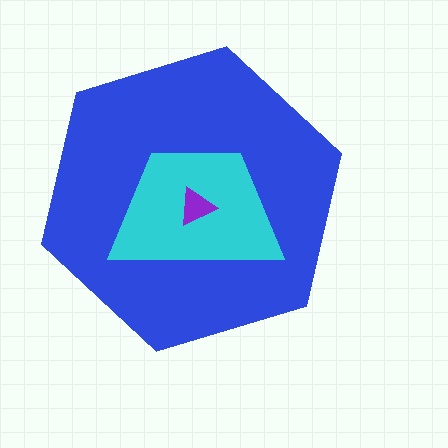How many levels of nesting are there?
3.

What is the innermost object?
The purple triangle.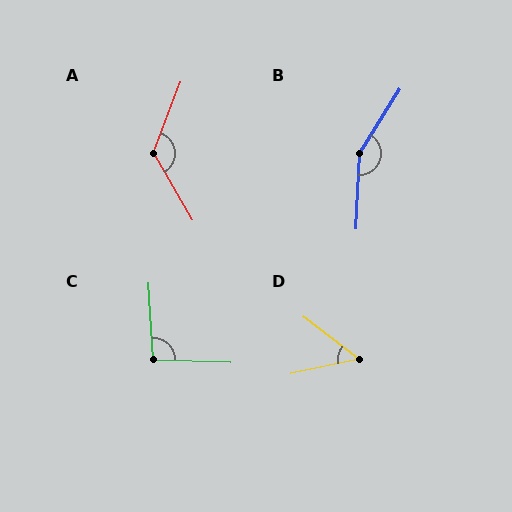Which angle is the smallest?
D, at approximately 49 degrees.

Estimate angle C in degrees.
Approximately 95 degrees.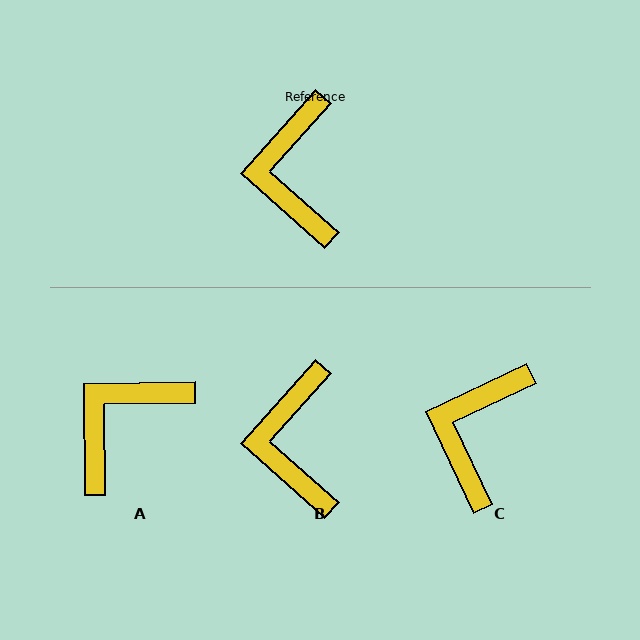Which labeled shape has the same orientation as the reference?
B.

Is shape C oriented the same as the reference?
No, it is off by about 23 degrees.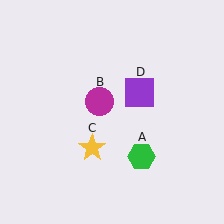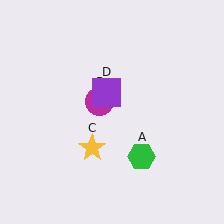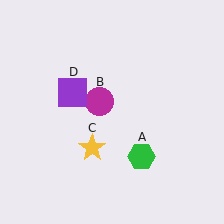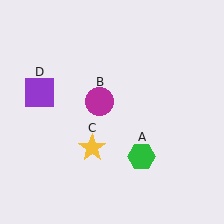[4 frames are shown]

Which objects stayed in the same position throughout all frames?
Green hexagon (object A) and magenta circle (object B) and yellow star (object C) remained stationary.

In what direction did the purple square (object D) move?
The purple square (object D) moved left.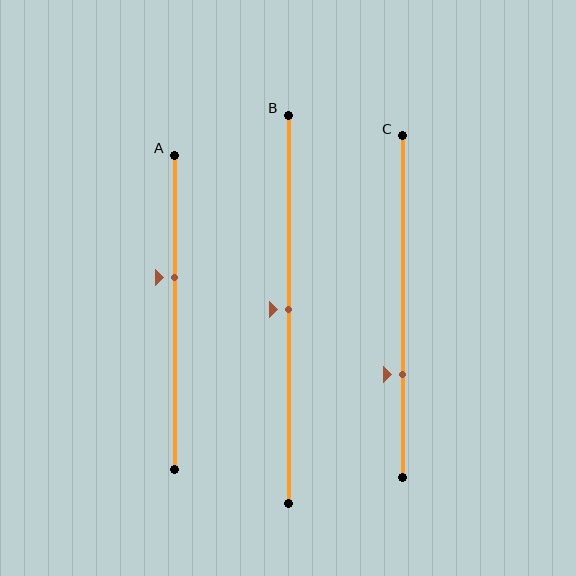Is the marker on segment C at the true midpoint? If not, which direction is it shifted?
No, the marker on segment C is shifted downward by about 20% of the segment length.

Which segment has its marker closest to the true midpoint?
Segment B has its marker closest to the true midpoint.